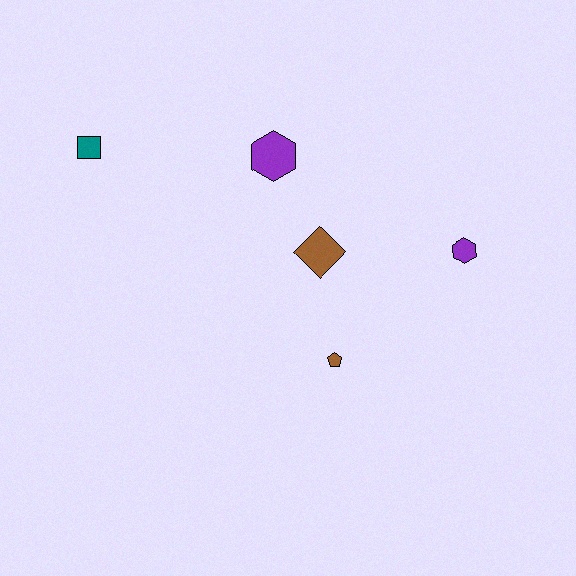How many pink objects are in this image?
There are no pink objects.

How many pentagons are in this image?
There is 1 pentagon.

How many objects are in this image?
There are 5 objects.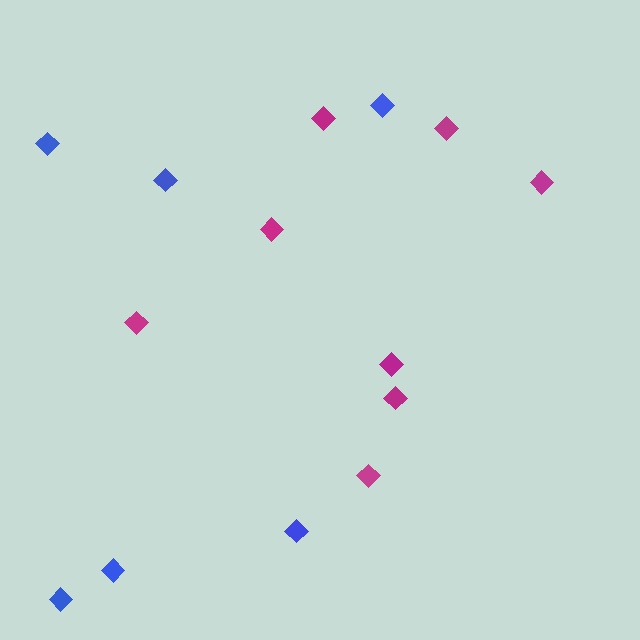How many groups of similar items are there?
There are 2 groups: one group of magenta diamonds (8) and one group of blue diamonds (6).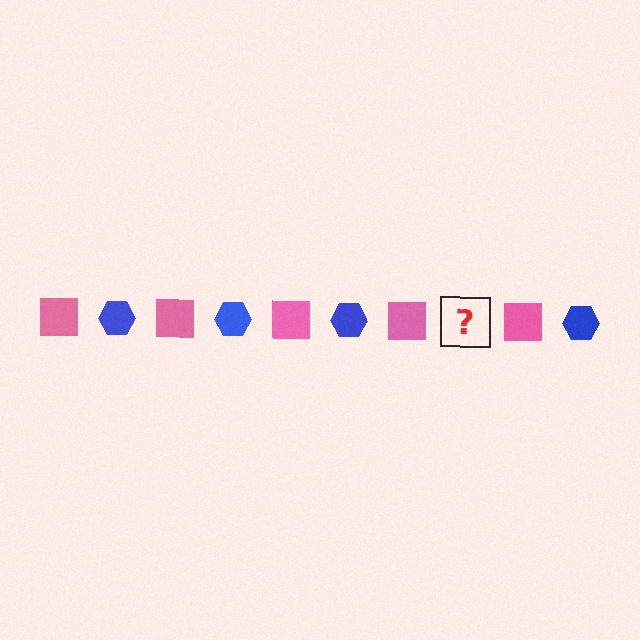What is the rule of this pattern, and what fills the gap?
The rule is that the pattern alternates between pink square and blue hexagon. The gap should be filled with a blue hexagon.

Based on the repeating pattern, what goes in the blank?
The blank should be a blue hexagon.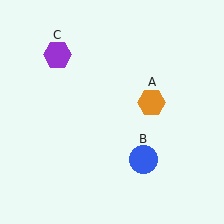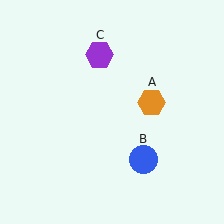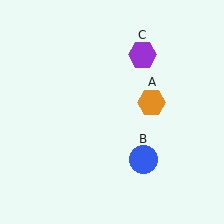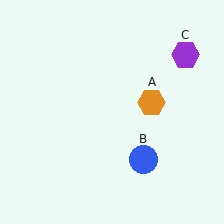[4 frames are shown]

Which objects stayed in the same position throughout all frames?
Orange hexagon (object A) and blue circle (object B) remained stationary.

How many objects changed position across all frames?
1 object changed position: purple hexagon (object C).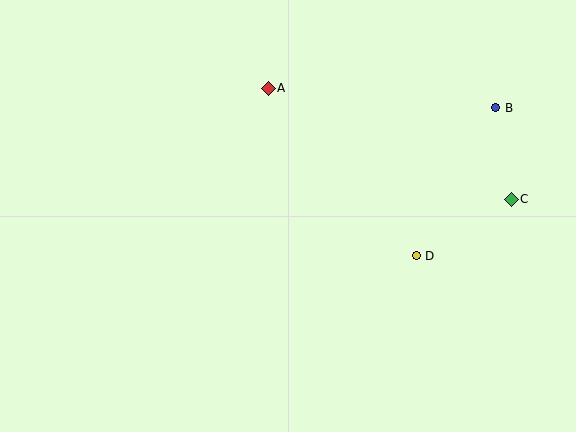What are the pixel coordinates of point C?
Point C is at (511, 199).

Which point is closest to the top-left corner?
Point A is closest to the top-left corner.